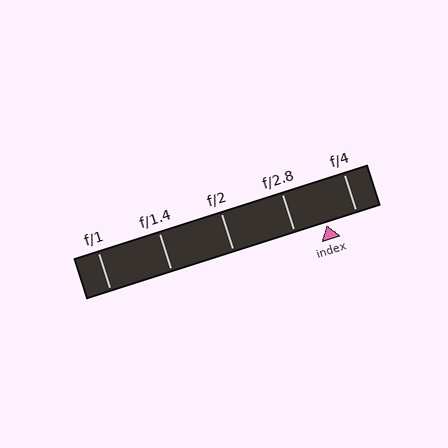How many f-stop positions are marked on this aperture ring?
There are 5 f-stop positions marked.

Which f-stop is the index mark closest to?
The index mark is closest to f/4.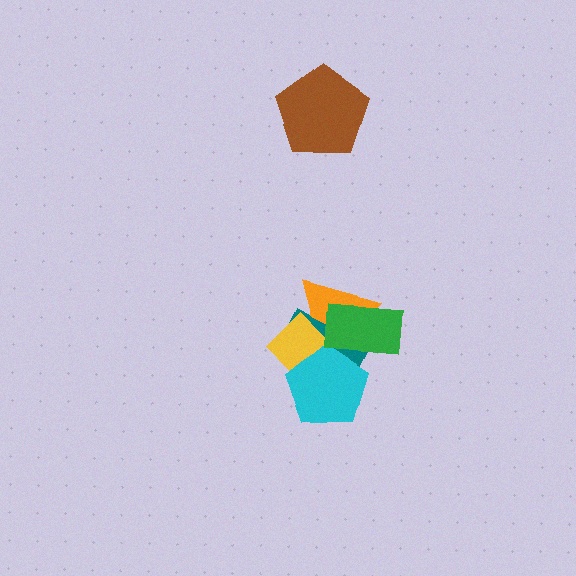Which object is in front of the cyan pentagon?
The green rectangle is in front of the cyan pentagon.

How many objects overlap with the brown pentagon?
0 objects overlap with the brown pentagon.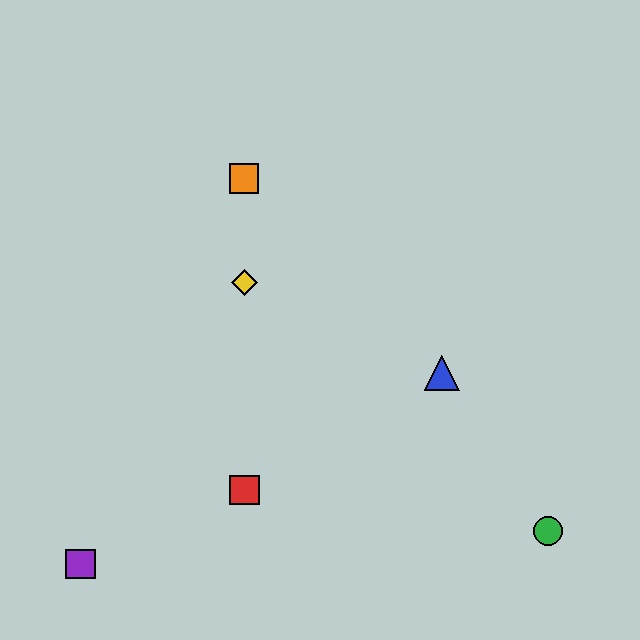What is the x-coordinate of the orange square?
The orange square is at x≈244.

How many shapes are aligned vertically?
3 shapes (the red square, the yellow diamond, the orange square) are aligned vertically.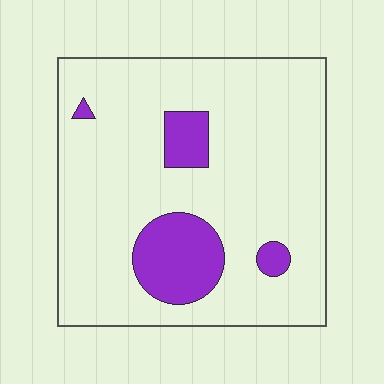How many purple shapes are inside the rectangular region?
4.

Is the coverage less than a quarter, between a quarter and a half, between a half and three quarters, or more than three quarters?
Less than a quarter.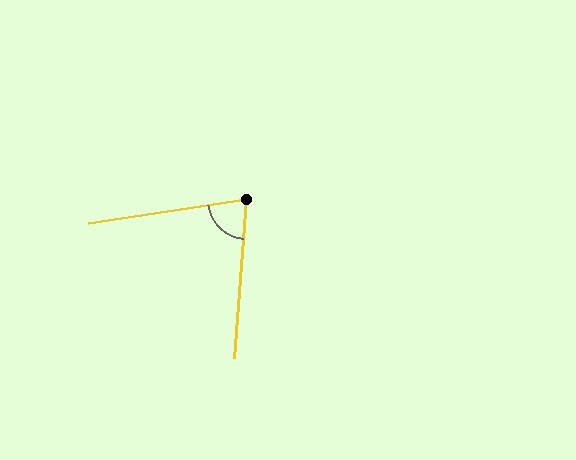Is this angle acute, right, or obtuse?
It is acute.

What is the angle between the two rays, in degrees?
Approximately 77 degrees.